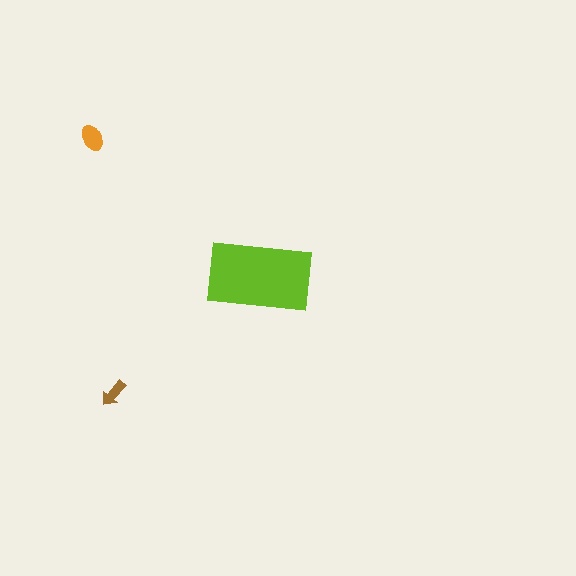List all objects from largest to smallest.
The lime rectangle, the orange ellipse, the brown arrow.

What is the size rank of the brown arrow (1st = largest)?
3rd.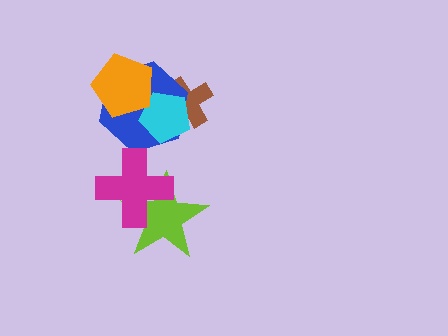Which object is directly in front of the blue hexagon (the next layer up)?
The cyan pentagon is directly in front of the blue hexagon.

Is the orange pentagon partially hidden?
No, no other shape covers it.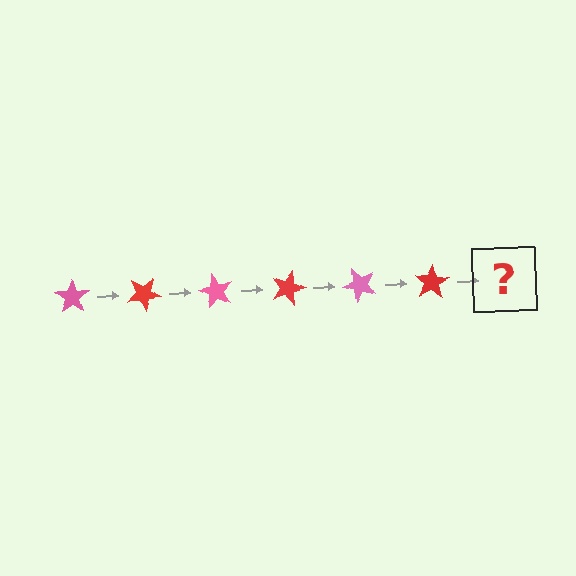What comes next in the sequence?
The next element should be a pink star, rotated 180 degrees from the start.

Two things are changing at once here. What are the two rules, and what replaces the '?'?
The two rules are that it rotates 30 degrees each step and the color cycles through pink and red. The '?' should be a pink star, rotated 180 degrees from the start.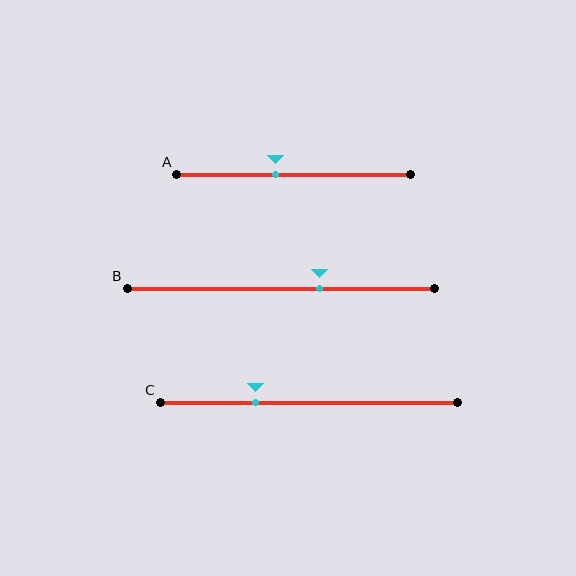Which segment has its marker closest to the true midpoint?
Segment A has its marker closest to the true midpoint.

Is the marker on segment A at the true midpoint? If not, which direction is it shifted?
No, the marker on segment A is shifted to the left by about 8% of the segment length.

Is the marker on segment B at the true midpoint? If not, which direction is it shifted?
No, the marker on segment B is shifted to the right by about 12% of the segment length.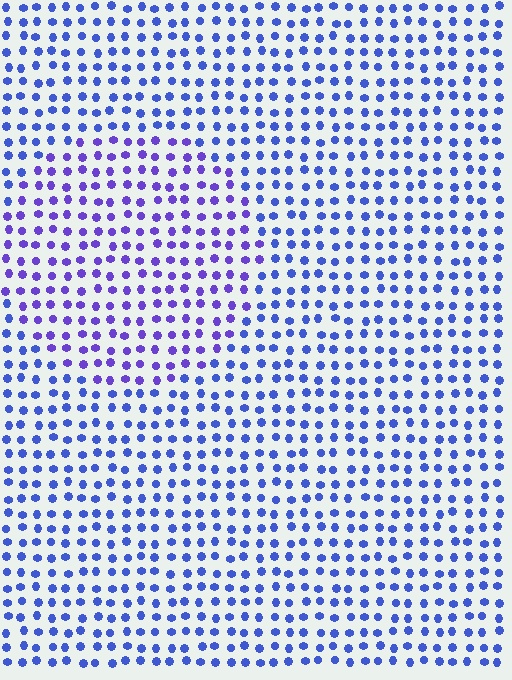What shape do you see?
I see a circle.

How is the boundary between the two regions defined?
The boundary is defined purely by a slight shift in hue (about 28 degrees). Spacing, size, and orientation are identical on both sides.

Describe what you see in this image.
The image is filled with small blue elements in a uniform arrangement. A circle-shaped region is visible where the elements are tinted to a slightly different hue, forming a subtle color boundary.